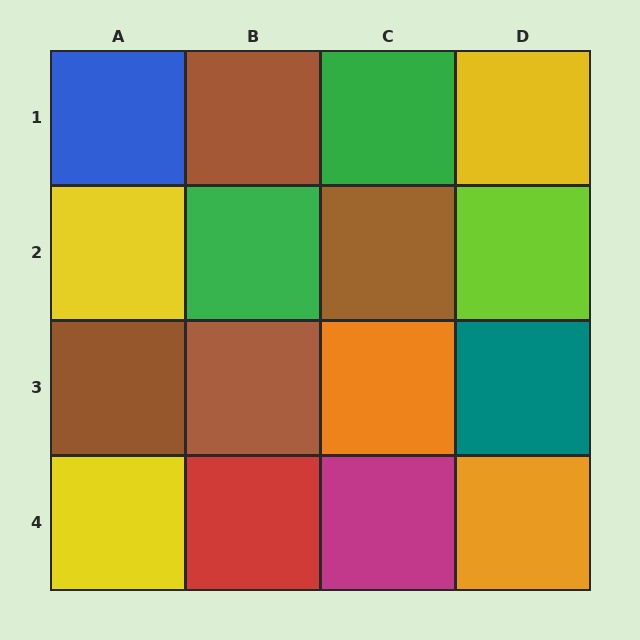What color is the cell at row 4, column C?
Magenta.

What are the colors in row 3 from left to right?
Brown, brown, orange, teal.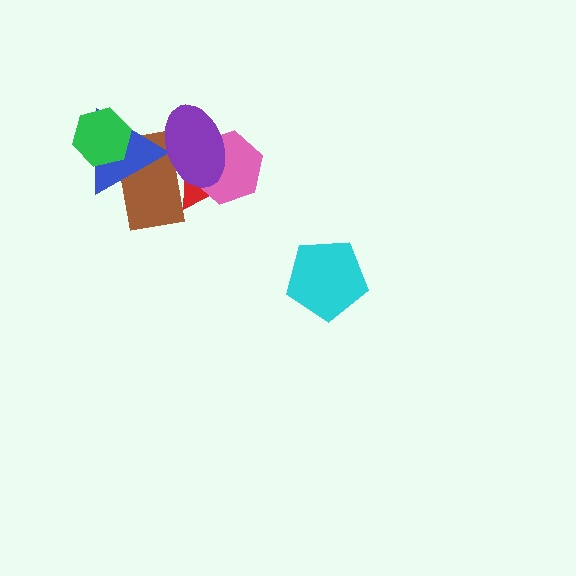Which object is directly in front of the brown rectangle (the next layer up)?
The blue triangle is directly in front of the brown rectangle.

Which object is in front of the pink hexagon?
The purple ellipse is in front of the pink hexagon.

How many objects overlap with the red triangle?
3 objects overlap with the red triangle.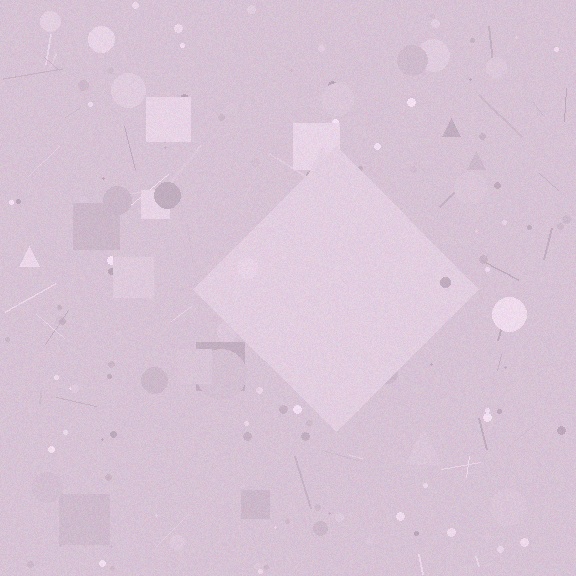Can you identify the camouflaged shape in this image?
The camouflaged shape is a diamond.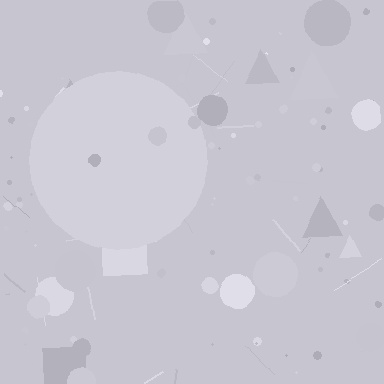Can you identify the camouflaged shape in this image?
The camouflaged shape is a circle.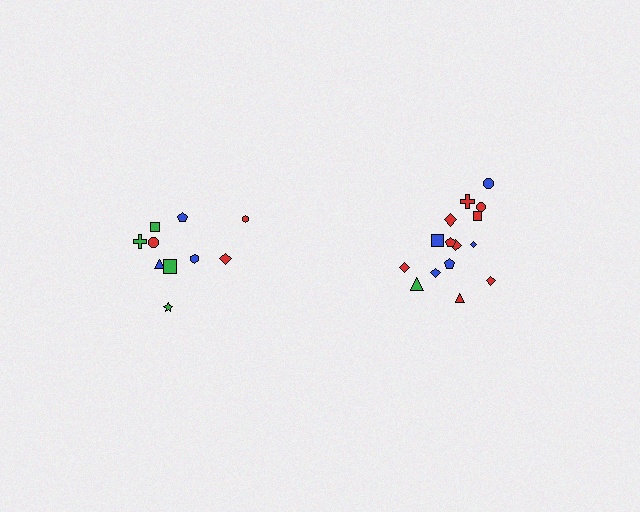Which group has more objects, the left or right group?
The right group.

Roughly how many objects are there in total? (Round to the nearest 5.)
Roughly 25 objects in total.